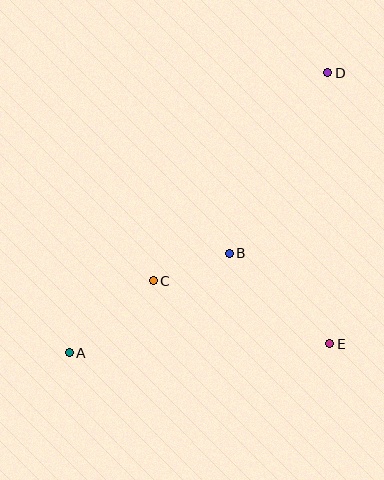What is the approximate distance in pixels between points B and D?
The distance between B and D is approximately 206 pixels.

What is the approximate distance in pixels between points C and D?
The distance between C and D is approximately 271 pixels.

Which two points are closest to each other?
Points B and C are closest to each other.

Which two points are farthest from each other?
Points A and D are farthest from each other.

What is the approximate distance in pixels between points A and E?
The distance between A and E is approximately 261 pixels.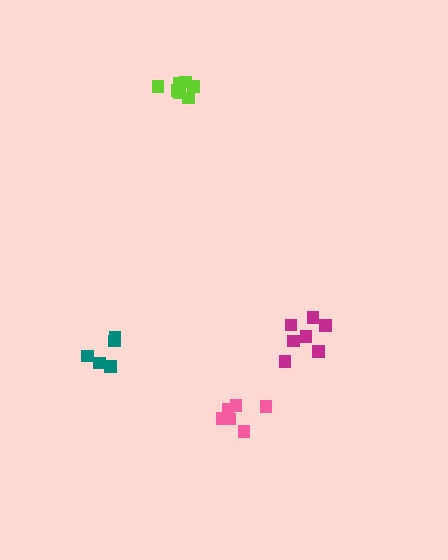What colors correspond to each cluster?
The clusters are colored: teal, lime, magenta, pink.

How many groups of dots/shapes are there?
There are 4 groups.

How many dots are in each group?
Group 1: 5 dots, Group 2: 7 dots, Group 3: 7 dots, Group 4: 6 dots (25 total).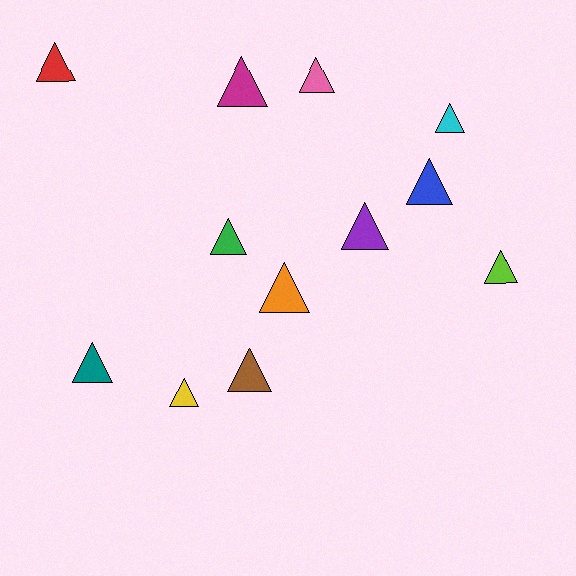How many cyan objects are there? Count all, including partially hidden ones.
There is 1 cyan object.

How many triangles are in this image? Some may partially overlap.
There are 12 triangles.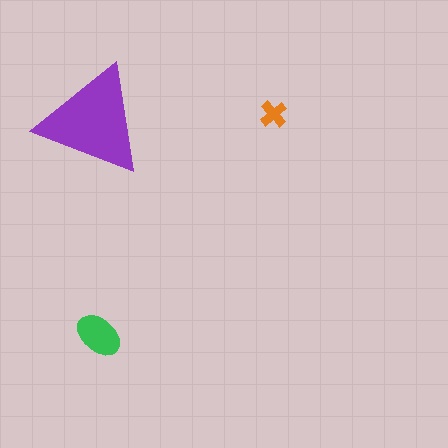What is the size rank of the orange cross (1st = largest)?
3rd.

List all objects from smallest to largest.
The orange cross, the green ellipse, the purple triangle.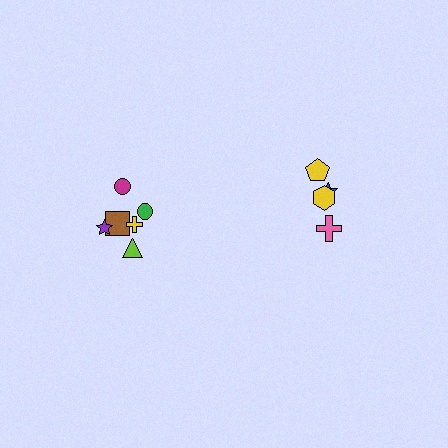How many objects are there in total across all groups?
There are 10 objects.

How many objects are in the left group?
There are 6 objects.